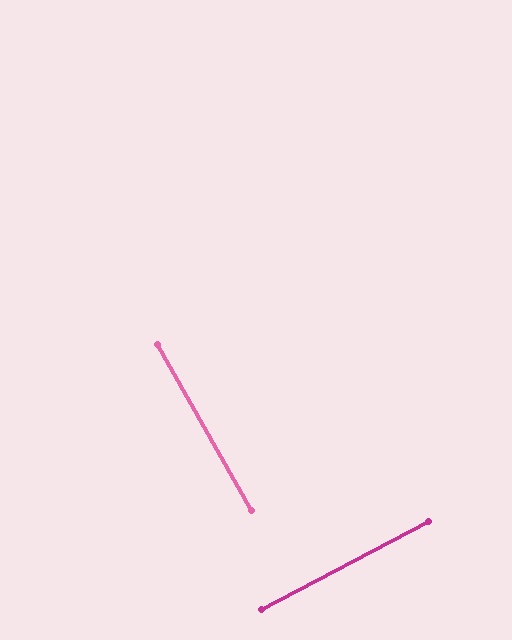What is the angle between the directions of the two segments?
Approximately 88 degrees.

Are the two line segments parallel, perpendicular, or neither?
Perpendicular — they meet at approximately 88°.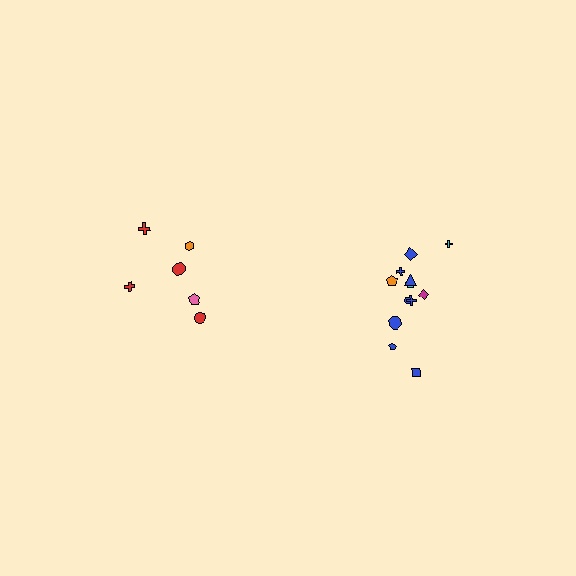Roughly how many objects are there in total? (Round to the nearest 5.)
Roughly 20 objects in total.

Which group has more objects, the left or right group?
The right group.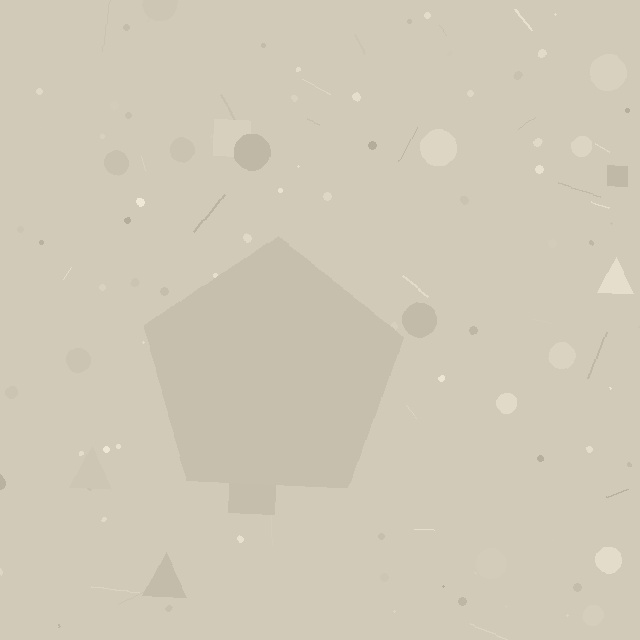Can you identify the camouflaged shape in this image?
The camouflaged shape is a pentagon.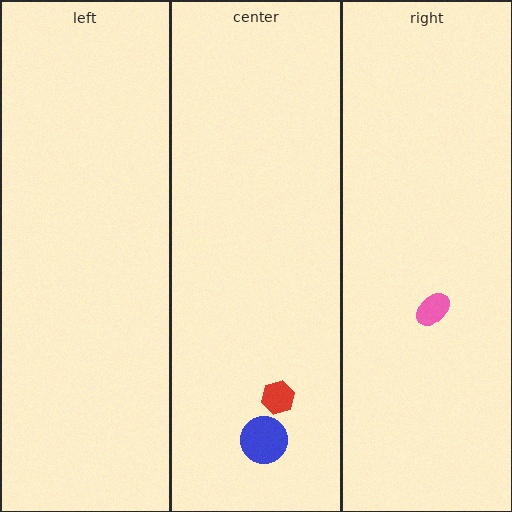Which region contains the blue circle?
The center region.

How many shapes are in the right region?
1.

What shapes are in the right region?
The pink ellipse.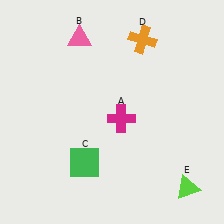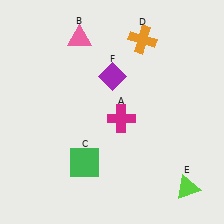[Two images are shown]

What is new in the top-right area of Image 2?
A purple diamond (F) was added in the top-right area of Image 2.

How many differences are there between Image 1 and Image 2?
There is 1 difference between the two images.